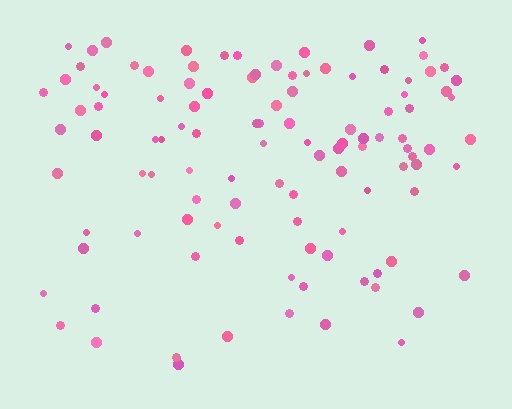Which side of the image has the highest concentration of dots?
The top.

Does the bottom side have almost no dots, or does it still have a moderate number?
Still a moderate number, just noticeably fewer than the top.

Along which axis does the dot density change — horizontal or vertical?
Vertical.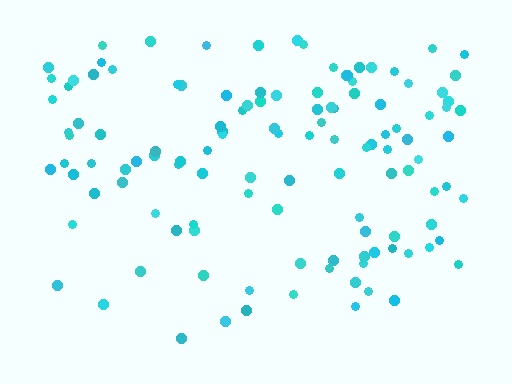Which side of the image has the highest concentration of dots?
The top.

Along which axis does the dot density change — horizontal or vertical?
Vertical.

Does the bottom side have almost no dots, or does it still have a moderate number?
Still a moderate number, just noticeably fewer than the top.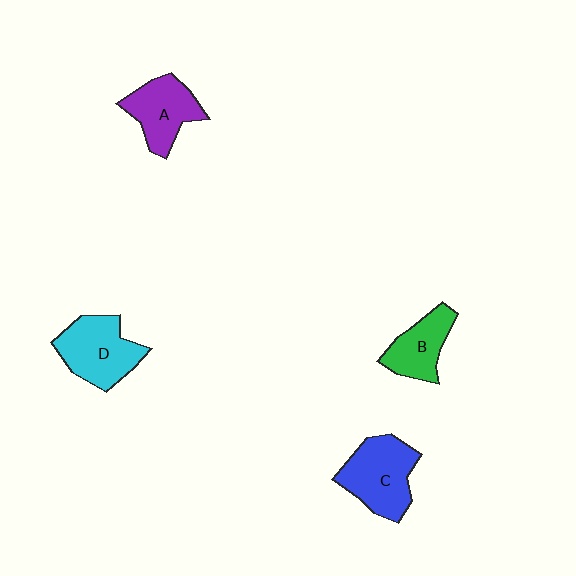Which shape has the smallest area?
Shape B (green).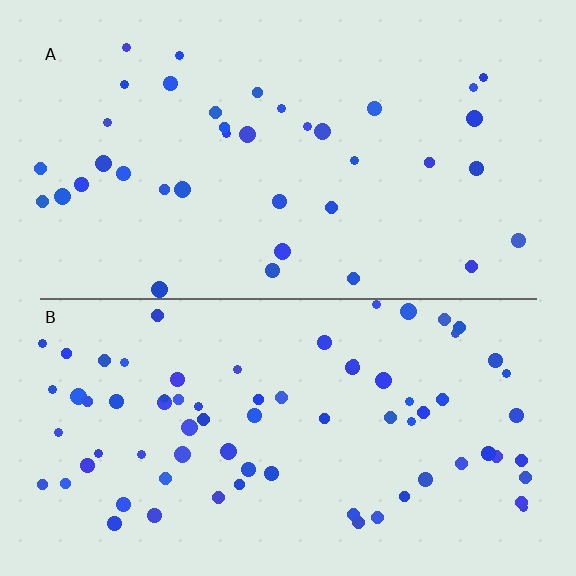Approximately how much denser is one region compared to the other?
Approximately 2.0× — region B over region A.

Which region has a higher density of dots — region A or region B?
B (the bottom).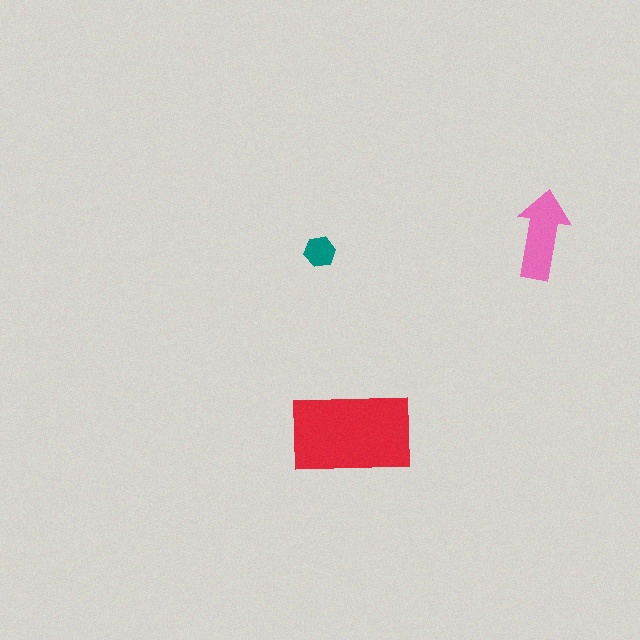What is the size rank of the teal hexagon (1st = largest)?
3rd.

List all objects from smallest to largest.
The teal hexagon, the pink arrow, the red rectangle.